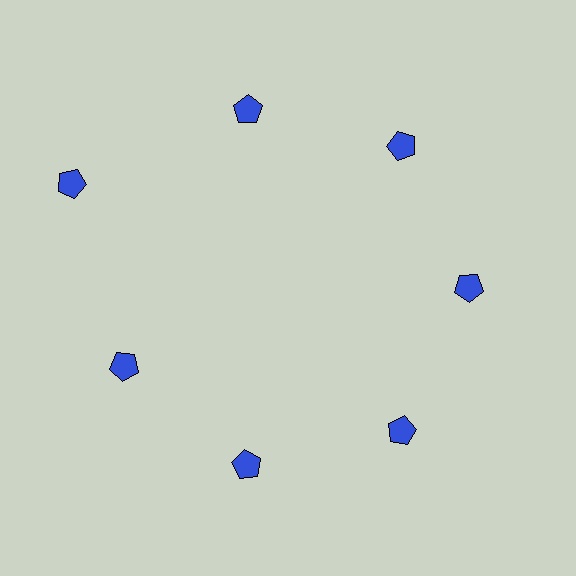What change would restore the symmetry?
The symmetry would be restored by moving it inward, back onto the ring so that all 7 pentagons sit at equal angles and equal distance from the center.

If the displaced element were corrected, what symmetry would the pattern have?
It would have 7-fold rotational symmetry — the pattern would map onto itself every 51 degrees.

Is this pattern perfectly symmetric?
No. The 7 blue pentagons are arranged in a ring, but one element near the 10 o'clock position is pushed outward from the center, breaking the 7-fold rotational symmetry.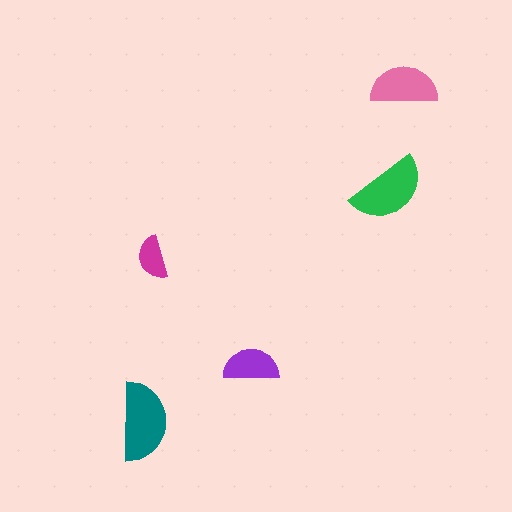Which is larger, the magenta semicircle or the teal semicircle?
The teal one.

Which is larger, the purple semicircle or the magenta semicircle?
The purple one.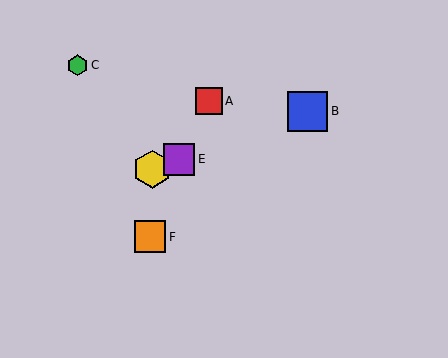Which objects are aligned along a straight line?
Objects B, D, E are aligned along a straight line.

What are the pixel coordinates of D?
Object D is at (152, 169).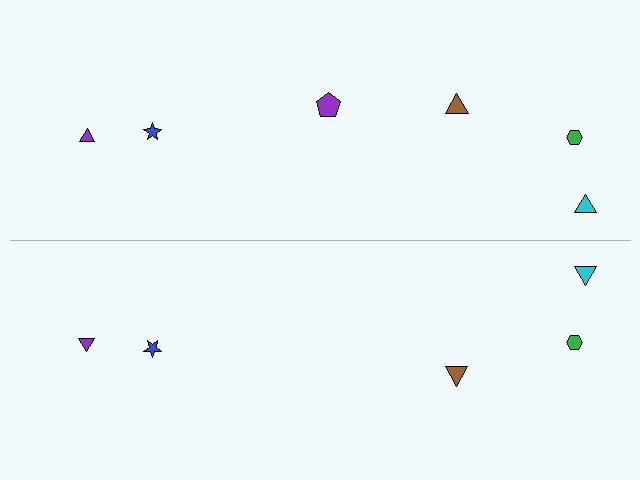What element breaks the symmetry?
A purple pentagon is missing from the bottom side.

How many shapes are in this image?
There are 11 shapes in this image.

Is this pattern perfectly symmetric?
No, the pattern is not perfectly symmetric. A purple pentagon is missing from the bottom side.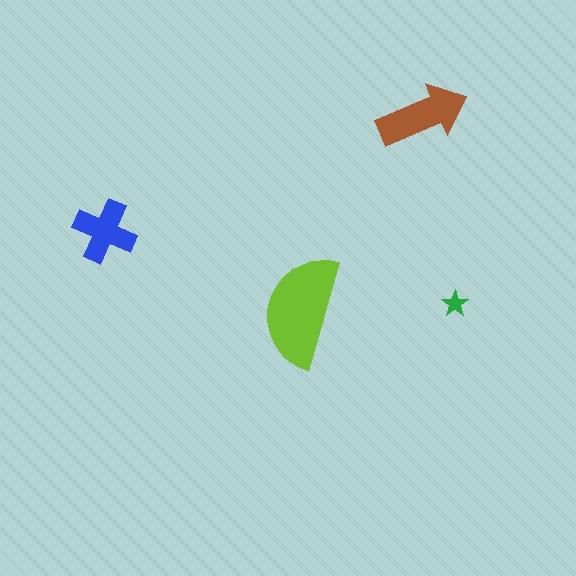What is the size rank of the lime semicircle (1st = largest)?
1st.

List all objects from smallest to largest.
The green star, the blue cross, the brown arrow, the lime semicircle.